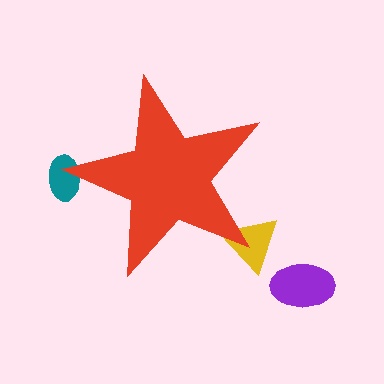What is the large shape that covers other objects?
A red star.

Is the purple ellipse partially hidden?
No, the purple ellipse is fully visible.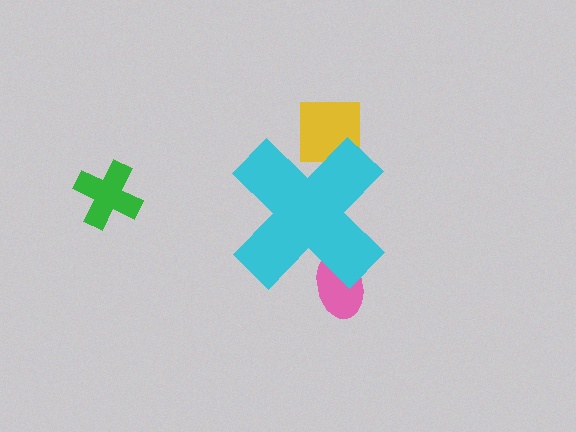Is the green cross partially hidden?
No, the green cross is fully visible.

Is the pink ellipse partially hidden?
Yes, the pink ellipse is partially hidden behind the cyan cross.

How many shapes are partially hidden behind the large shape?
2 shapes are partially hidden.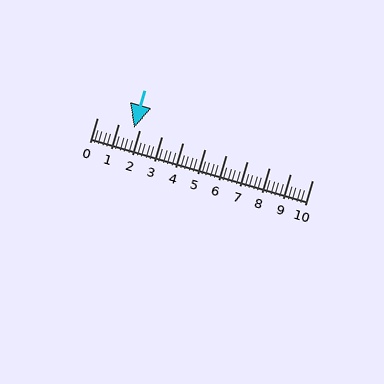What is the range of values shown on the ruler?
The ruler shows values from 0 to 10.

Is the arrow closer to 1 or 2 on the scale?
The arrow is closer to 2.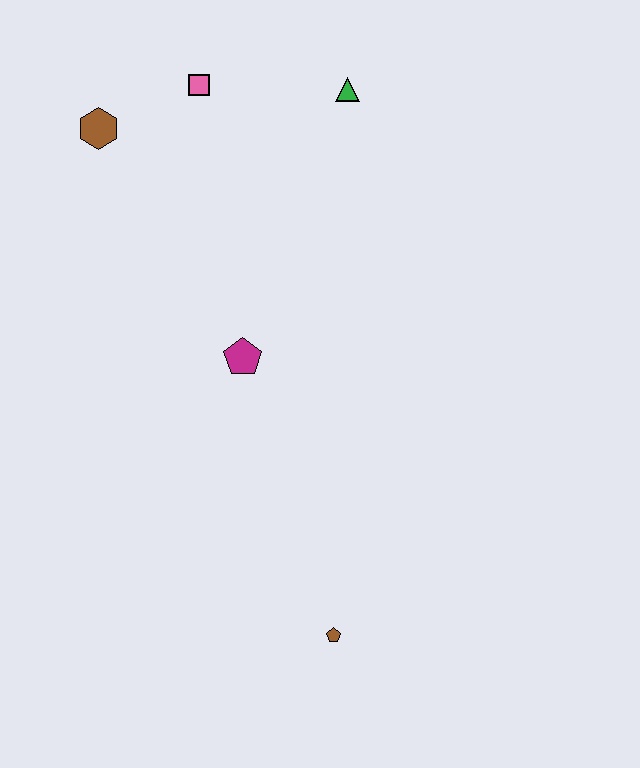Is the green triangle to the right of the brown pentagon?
Yes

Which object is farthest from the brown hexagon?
The brown pentagon is farthest from the brown hexagon.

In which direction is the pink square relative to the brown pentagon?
The pink square is above the brown pentagon.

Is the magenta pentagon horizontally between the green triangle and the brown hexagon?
Yes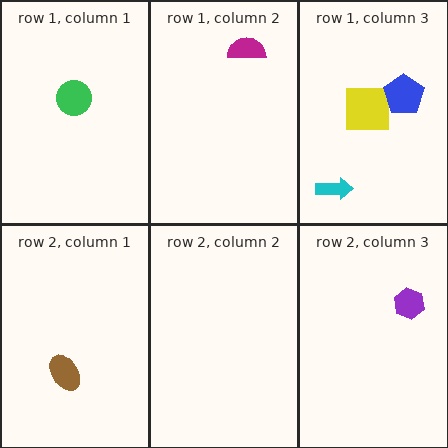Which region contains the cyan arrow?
The row 1, column 3 region.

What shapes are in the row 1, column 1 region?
The green circle.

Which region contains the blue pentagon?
The row 1, column 3 region.